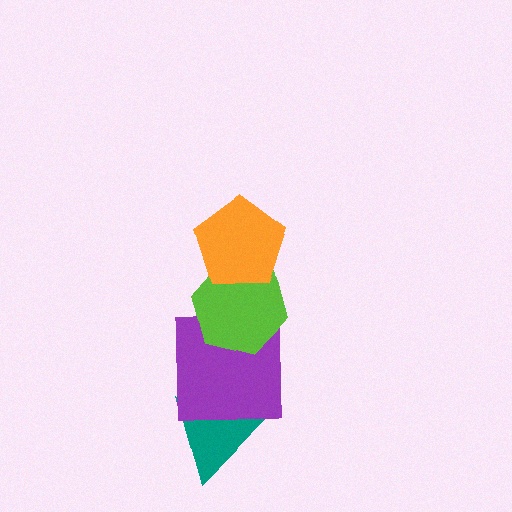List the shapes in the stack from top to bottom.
From top to bottom: the orange pentagon, the lime hexagon, the purple square, the teal triangle.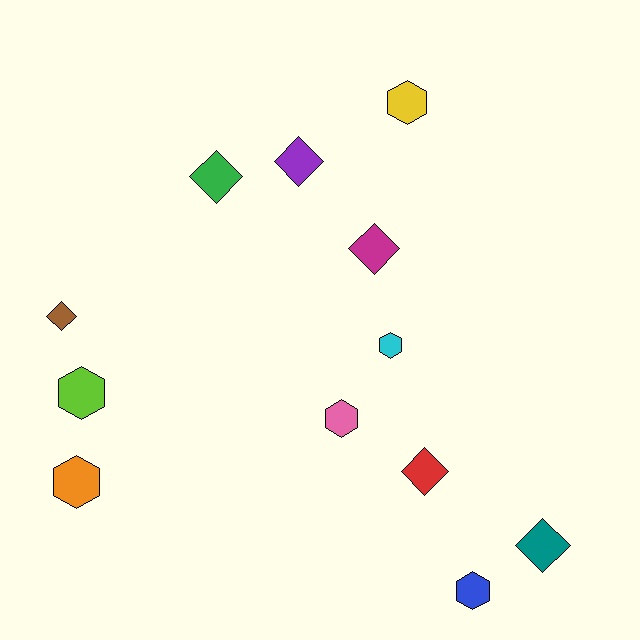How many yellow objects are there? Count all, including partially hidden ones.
There is 1 yellow object.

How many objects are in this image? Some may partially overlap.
There are 12 objects.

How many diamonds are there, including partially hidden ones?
There are 6 diamonds.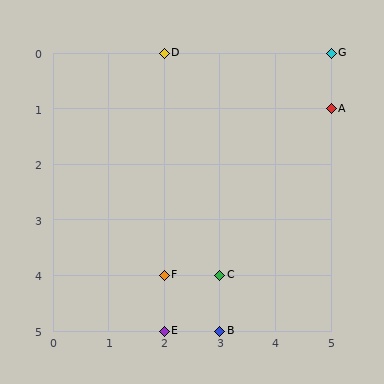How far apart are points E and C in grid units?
Points E and C are 1 column and 1 row apart (about 1.4 grid units diagonally).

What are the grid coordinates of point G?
Point G is at grid coordinates (5, 0).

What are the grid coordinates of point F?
Point F is at grid coordinates (2, 4).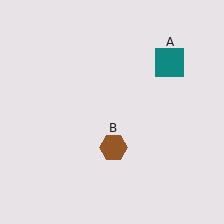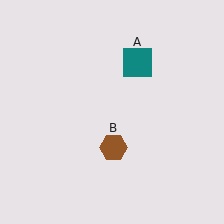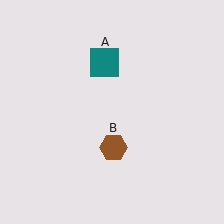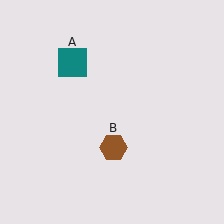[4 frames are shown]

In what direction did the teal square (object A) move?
The teal square (object A) moved left.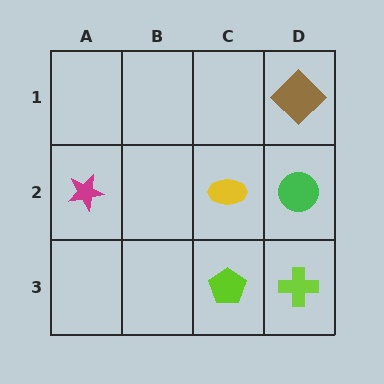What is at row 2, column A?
A magenta star.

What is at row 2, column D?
A green circle.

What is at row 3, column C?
A lime pentagon.